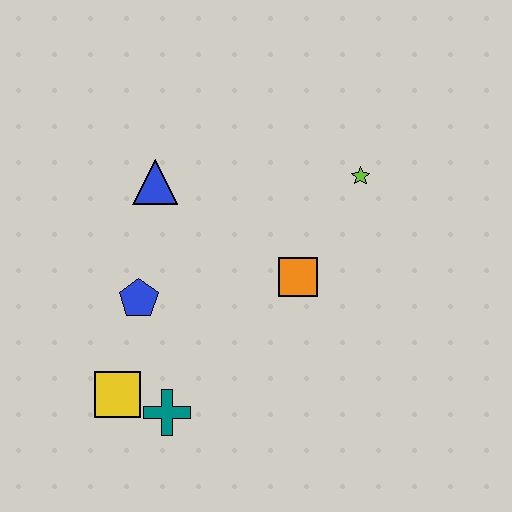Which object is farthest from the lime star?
The yellow square is farthest from the lime star.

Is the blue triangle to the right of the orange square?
No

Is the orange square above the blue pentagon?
Yes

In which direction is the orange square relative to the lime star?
The orange square is below the lime star.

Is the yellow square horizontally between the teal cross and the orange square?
No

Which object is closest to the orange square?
The lime star is closest to the orange square.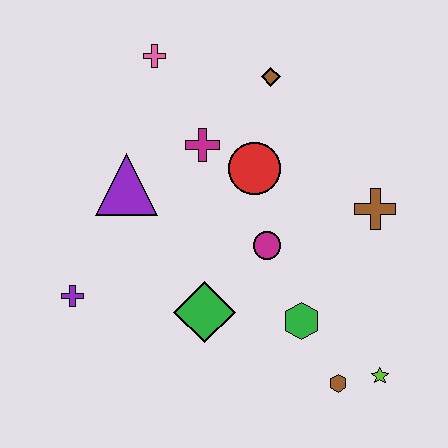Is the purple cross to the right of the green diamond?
No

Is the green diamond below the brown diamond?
Yes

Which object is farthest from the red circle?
The lime star is farthest from the red circle.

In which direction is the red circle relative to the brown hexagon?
The red circle is above the brown hexagon.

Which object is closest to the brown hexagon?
The lime star is closest to the brown hexagon.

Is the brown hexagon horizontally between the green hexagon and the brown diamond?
No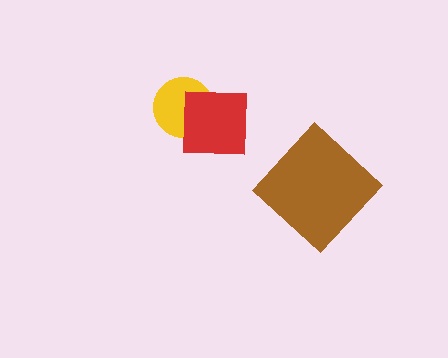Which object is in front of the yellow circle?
The red square is in front of the yellow circle.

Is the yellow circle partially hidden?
Yes, it is partially covered by another shape.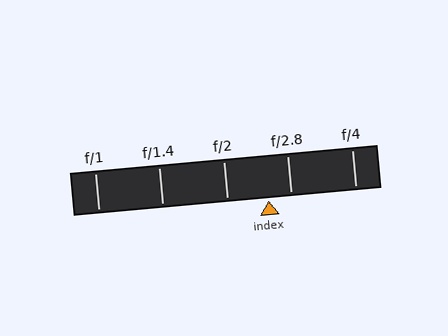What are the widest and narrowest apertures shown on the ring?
The widest aperture shown is f/1 and the narrowest is f/4.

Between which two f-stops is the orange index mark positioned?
The index mark is between f/2 and f/2.8.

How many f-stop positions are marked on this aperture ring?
There are 5 f-stop positions marked.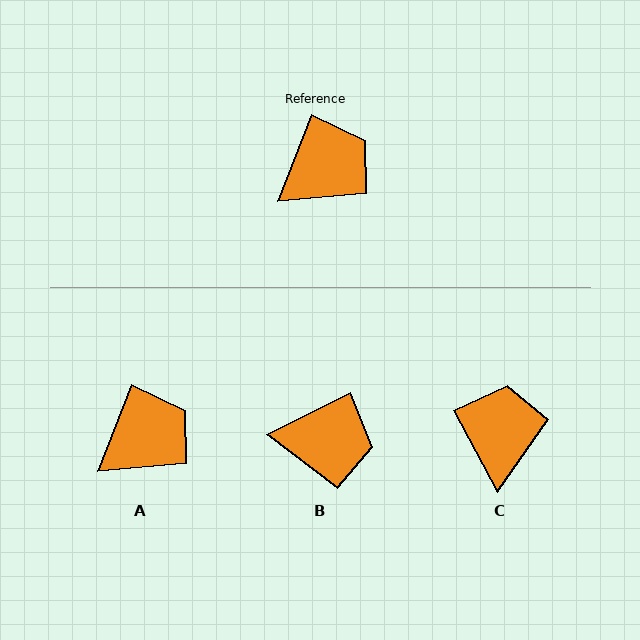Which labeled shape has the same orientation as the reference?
A.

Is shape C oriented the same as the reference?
No, it is off by about 50 degrees.